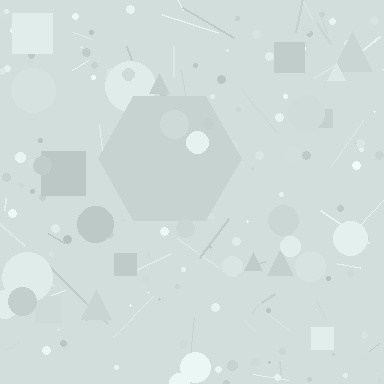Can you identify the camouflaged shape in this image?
The camouflaged shape is a hexagon.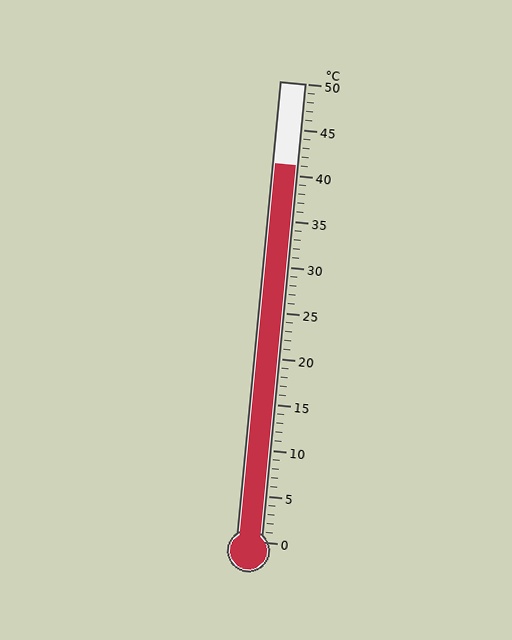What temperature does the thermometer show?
The thermometer shows approximately 41°C.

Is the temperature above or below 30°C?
The temperature is above 30°C.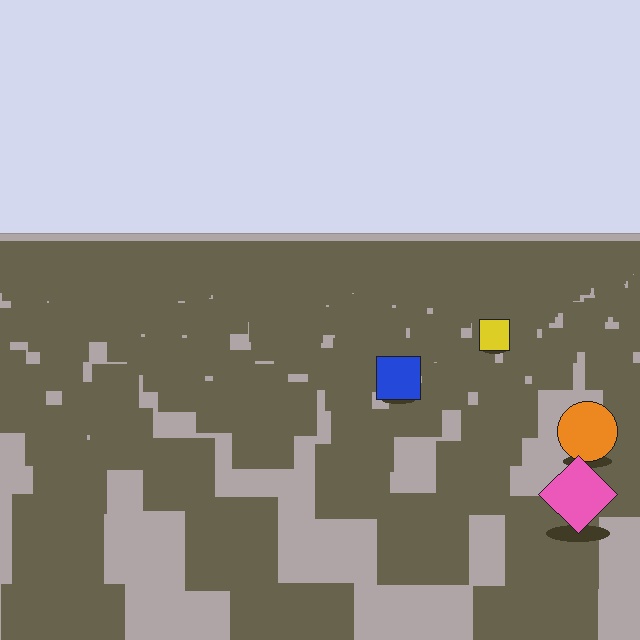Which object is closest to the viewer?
The pink diamond is closest. The texture marks near it are larger and more spread out.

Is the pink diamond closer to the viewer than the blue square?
Yes. The pink diamond is closer — you can tell from the texture gradient: the ground texture is coarser near it.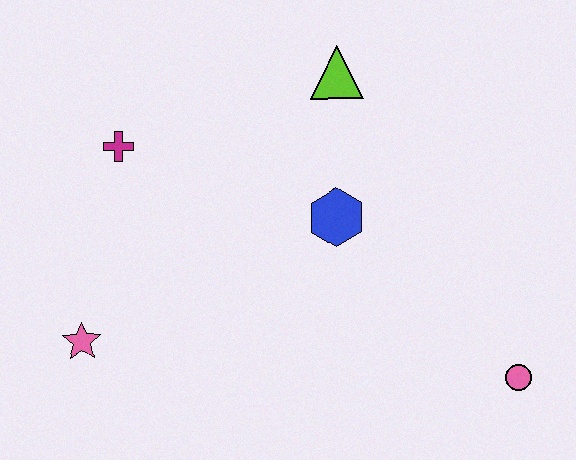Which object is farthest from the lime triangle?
The pink star is farthest from the lime triangle.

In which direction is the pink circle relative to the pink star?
The pink circle is to the right of the pink star.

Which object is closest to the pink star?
The magenta cross is closest to the pink star.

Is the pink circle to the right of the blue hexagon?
Yes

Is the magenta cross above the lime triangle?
No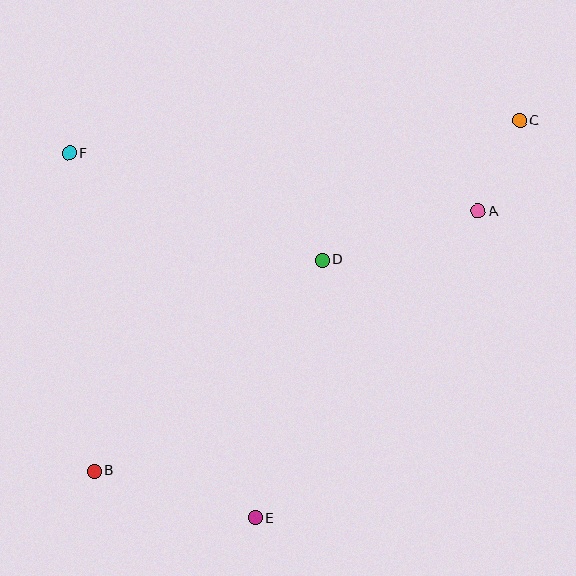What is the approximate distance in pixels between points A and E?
The distance between A and E is approximately 379 pixels.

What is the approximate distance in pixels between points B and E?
The distance between B and E is approximately 168 pixels.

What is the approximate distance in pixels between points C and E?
The distance between C and E is approximately 477 pixels.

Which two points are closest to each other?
Points A and C are closest to each other.